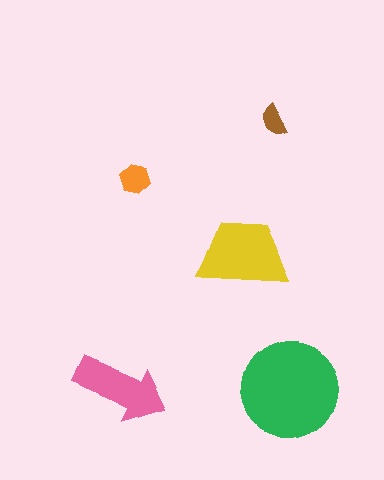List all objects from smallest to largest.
The brown semicircle, the orange hexagon, the pink arrow, the yellow trapezoid, the green circle.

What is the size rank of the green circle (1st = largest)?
1st.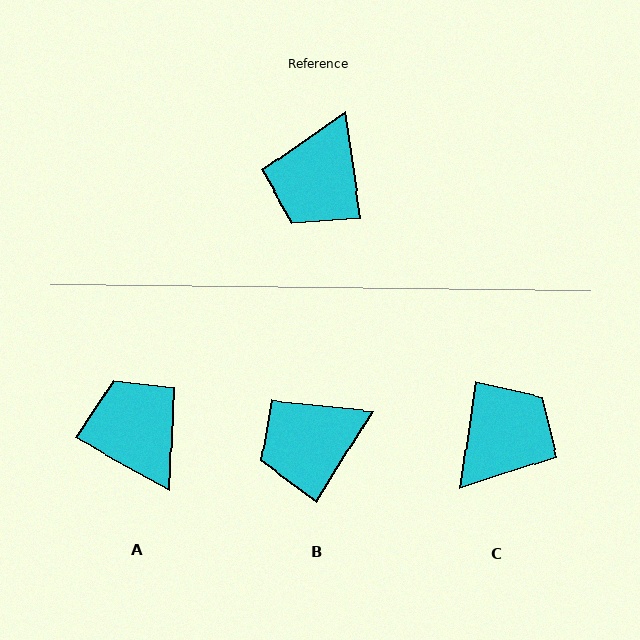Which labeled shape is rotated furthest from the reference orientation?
C, about 164 degrees away.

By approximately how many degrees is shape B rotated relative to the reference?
Approximately 40 degrees clockwise.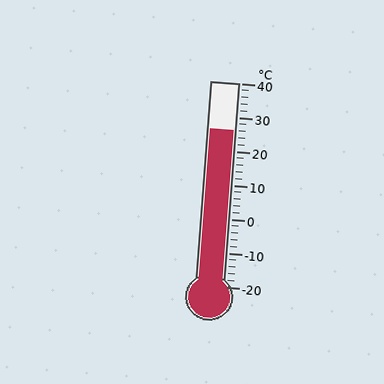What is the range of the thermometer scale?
The thermometer scale ranges from -20°C to 40°C.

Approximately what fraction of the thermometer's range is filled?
The thermometer is filled to approximately 75% of its range.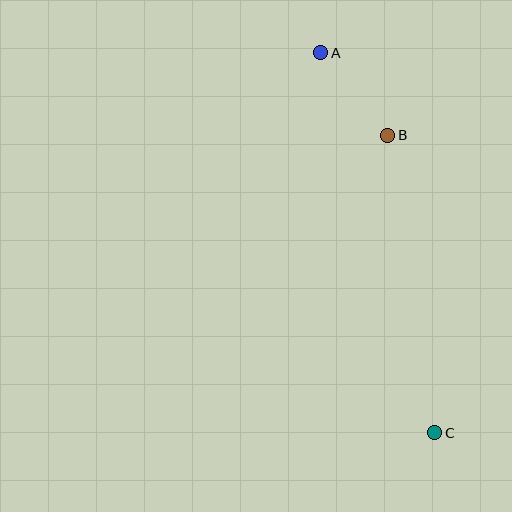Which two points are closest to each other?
Points A and B are closest to each other.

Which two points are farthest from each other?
Points A and C are farthest from each other.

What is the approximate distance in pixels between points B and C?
The distance between B and C is approximately 301 pixels.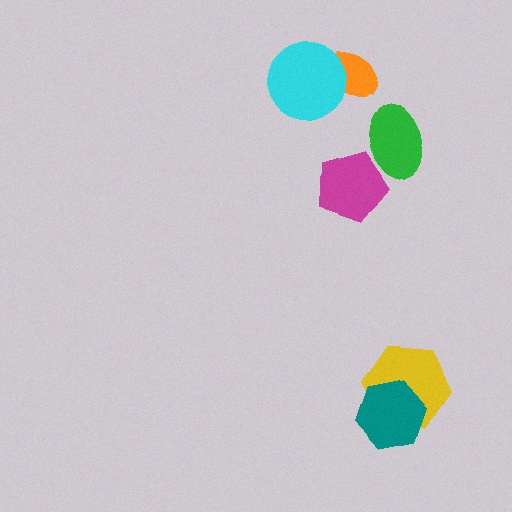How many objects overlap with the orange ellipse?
1 object overlaps with the orange ellipse.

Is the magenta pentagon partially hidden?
No, no other shape covers it.